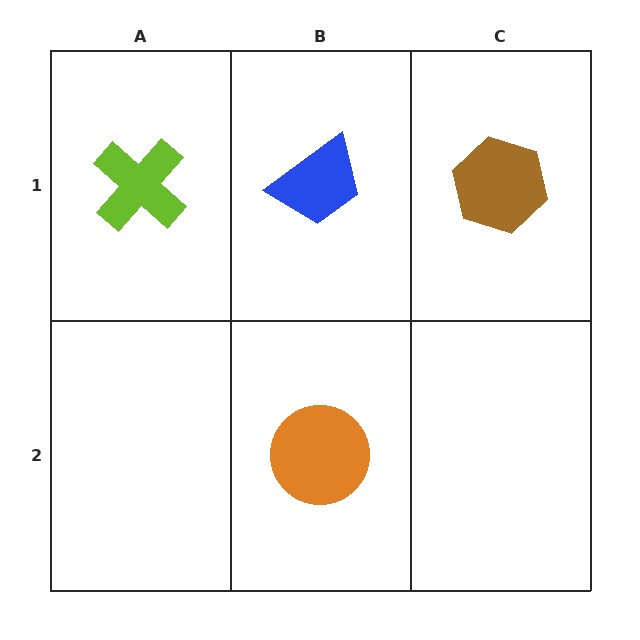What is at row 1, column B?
A blue trapezoid.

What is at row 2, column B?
An orange circle.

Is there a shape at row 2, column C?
No, that cell is empty.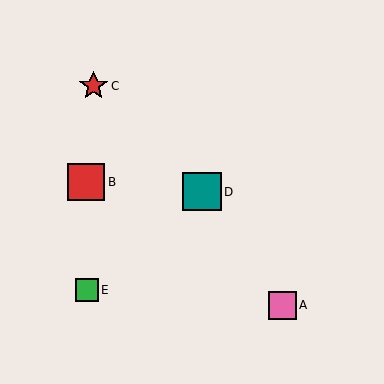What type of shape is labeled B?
Shape B is a red square.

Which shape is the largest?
The teal square (labeled D) is the largest.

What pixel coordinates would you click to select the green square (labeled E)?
Click at (87, 290) to select the green square E.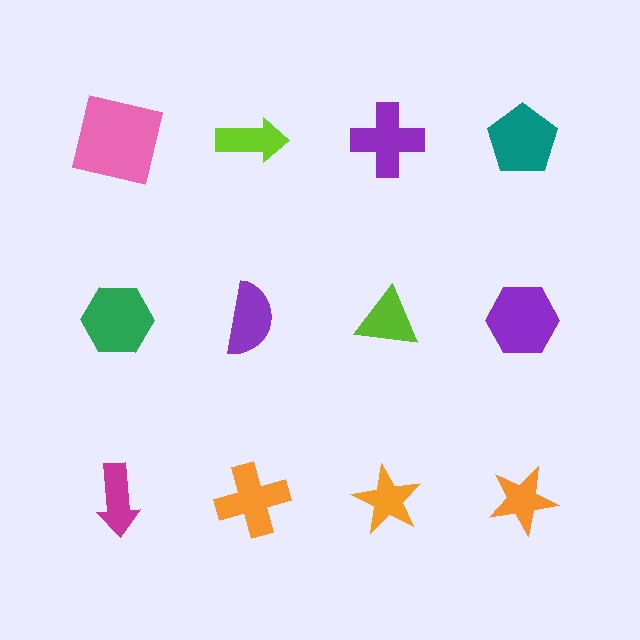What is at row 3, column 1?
A magenta arrow.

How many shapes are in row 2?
4 shapes.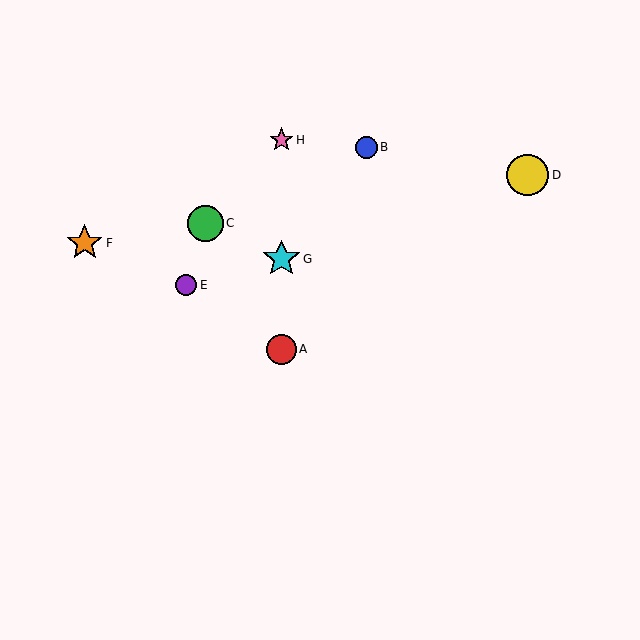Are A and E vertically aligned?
No, A is at x≈281 and E is at x≈186.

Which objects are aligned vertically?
Objects A, G, H are aligned vertically.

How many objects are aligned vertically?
3 objects (A, G, H) are aligned vertically.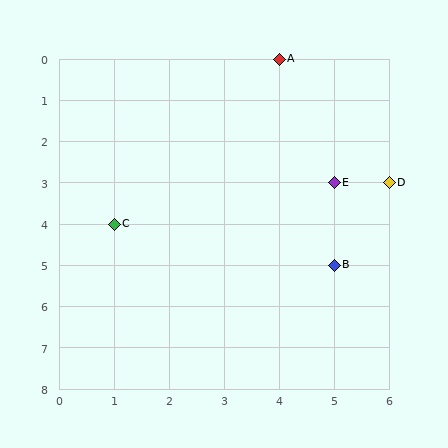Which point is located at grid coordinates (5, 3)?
Point E is at (5, 3).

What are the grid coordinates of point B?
Point B is at grid coordinates (5, 5).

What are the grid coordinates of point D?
Point D is at grid coordinates (6, 3).